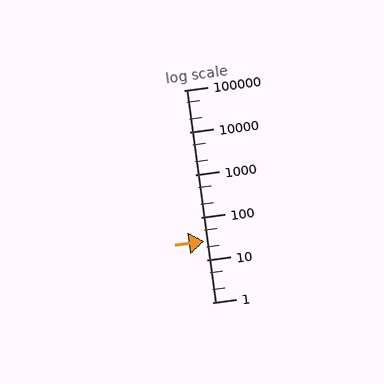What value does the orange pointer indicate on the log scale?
The pointer indicates approximately 28.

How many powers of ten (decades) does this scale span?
The scale spans 5 decades, from 1 to 100000.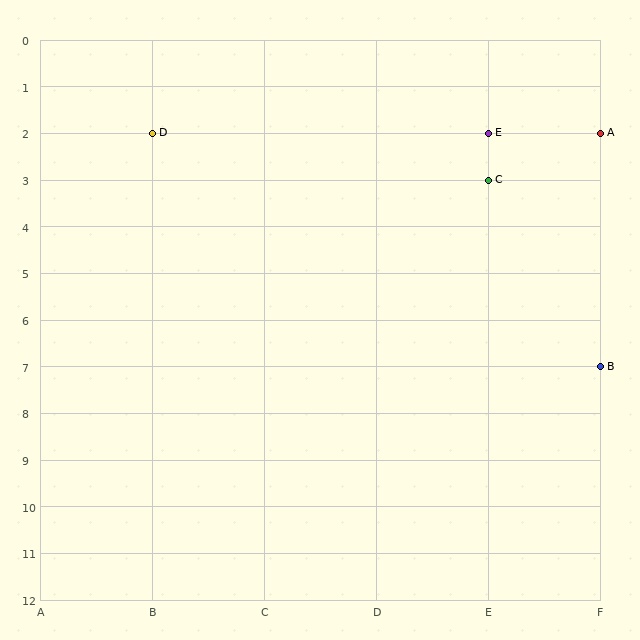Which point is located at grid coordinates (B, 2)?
Point D is at (B, 2).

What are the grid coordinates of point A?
Point A is at grid coordinates (F, 2).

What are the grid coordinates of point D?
Point D is at grid coordinates (B, 2).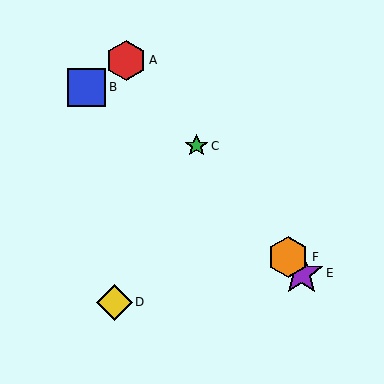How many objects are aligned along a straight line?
4 objects (A, C, E, F) are aligned along a straight line.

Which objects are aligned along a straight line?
Objects A, C, E, F are aligned along a straight line.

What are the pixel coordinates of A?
Object A is at (126, 60).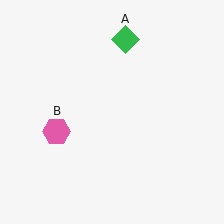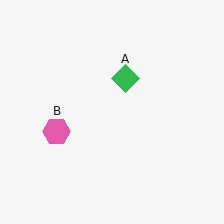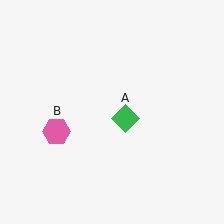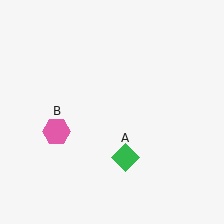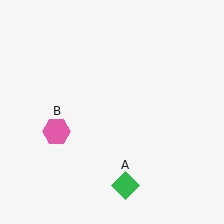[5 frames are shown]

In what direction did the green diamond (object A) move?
The green diamond (object A) moved down.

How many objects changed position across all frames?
1 object changed position: green diamond (object A).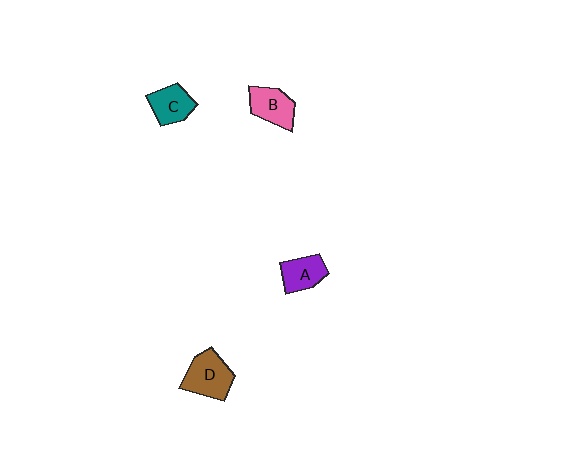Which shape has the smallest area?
Shape A (purple).